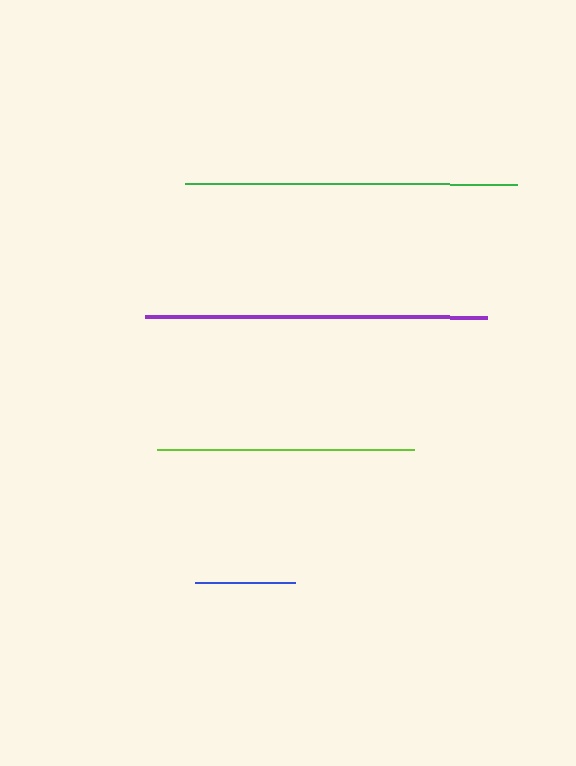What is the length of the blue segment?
The blue segment is approximately 100 pixels long.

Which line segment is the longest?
The purple line is the longest at approximately 342 pixels.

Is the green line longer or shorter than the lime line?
The green line is longer than the lime line.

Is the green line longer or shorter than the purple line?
The purple line is longer than the green line.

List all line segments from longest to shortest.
From longest to shortest: purple, green, lime, blue.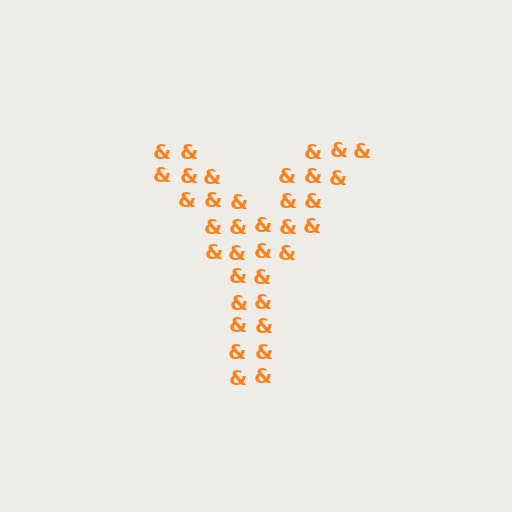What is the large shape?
The large shape is the letter Y.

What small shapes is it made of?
It is made of small ampersands.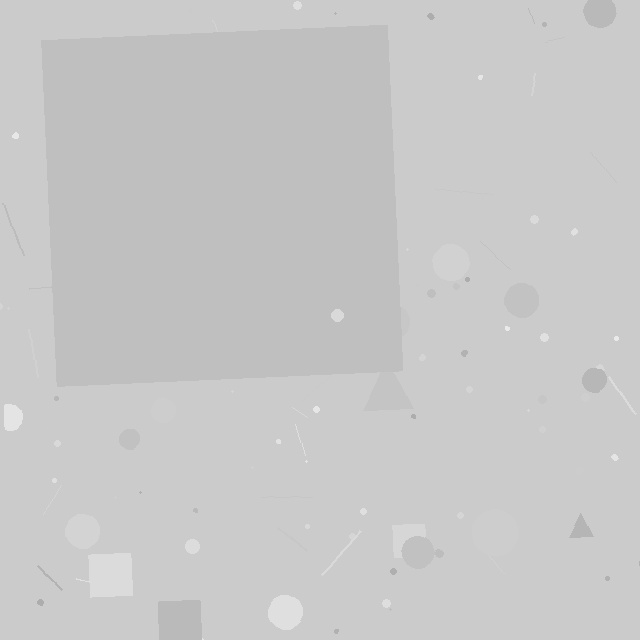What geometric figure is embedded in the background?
A square is embedded in the background.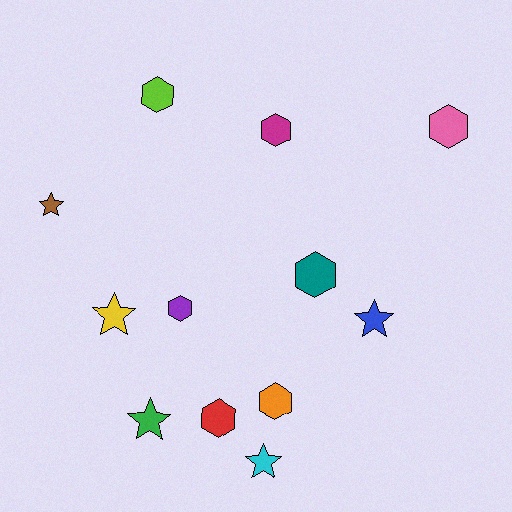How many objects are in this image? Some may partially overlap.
There are 12 objects.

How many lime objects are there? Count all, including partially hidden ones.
There is 1 lime object.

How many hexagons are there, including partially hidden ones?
There are 7 hexagons.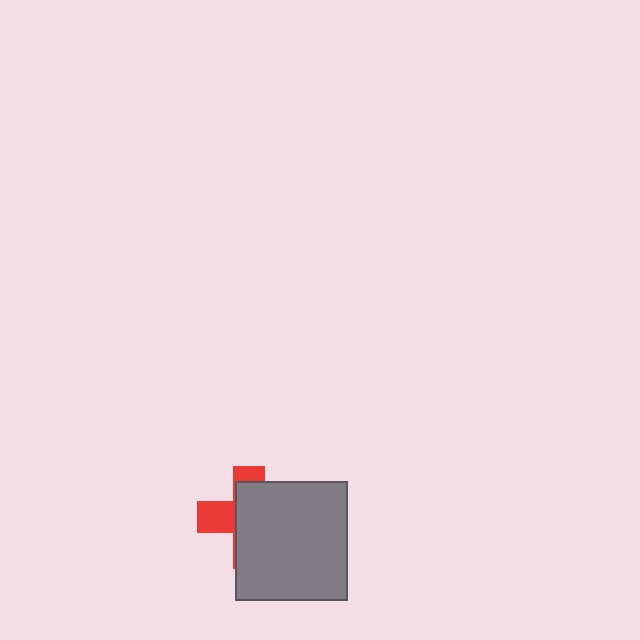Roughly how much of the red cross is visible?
A small part of it is visible (roughly 33%).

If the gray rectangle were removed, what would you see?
You would see the complete red cross.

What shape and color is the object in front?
The object in front is a gray rectangle.